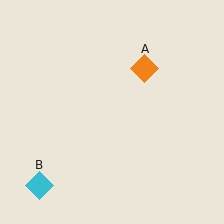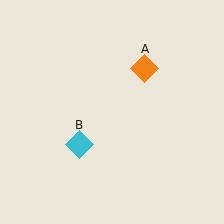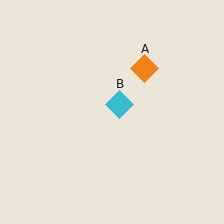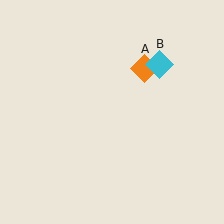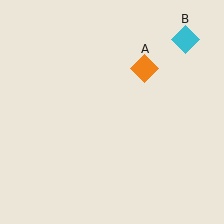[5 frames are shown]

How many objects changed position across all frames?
1 object changed position: cyan diamond (object B).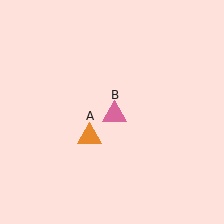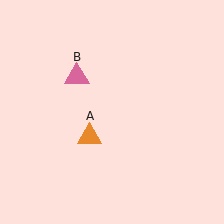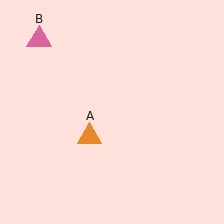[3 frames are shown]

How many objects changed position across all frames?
1 object changed position: pink triangle (object B).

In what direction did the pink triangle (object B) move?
The pink triangle (object B) moved up and to the left.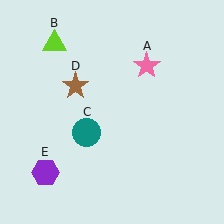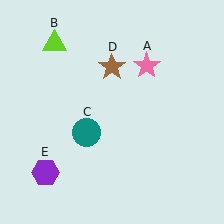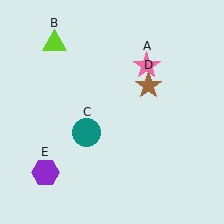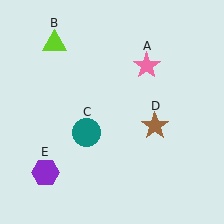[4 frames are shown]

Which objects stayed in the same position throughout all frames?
Pink star (object A) and lime triangle (object B) and teal circle (object C) and purple hexagon (object E) remained stationary.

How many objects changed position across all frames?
1 object changed position: brown star (object D).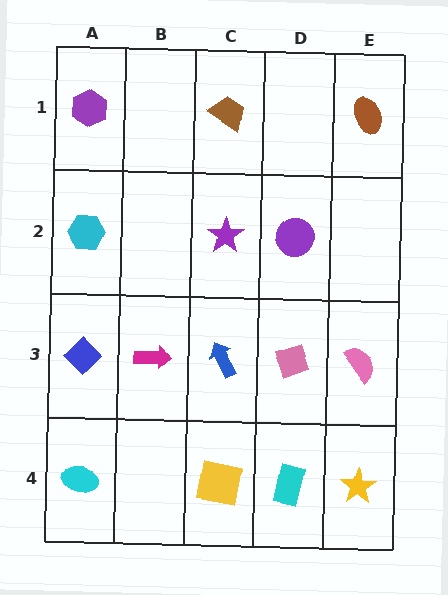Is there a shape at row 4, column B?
No, that cell is empty.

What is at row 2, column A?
A cyan hexagon.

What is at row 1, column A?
A purple hexagon.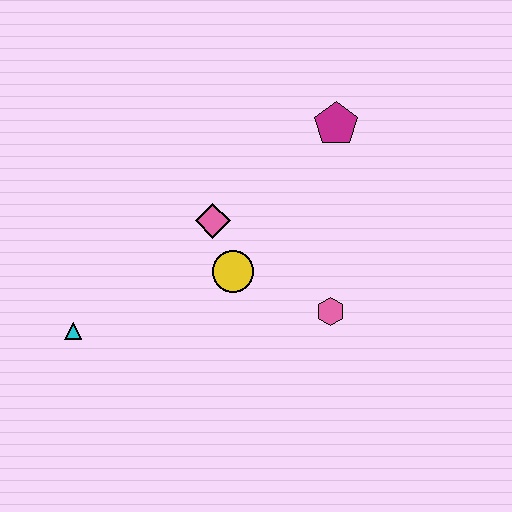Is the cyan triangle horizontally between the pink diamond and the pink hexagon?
No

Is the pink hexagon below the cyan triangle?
No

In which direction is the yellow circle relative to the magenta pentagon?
The yellow circle is below the magenta pentagon.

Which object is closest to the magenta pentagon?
The pink diamond is closest to the magenta pentagon.